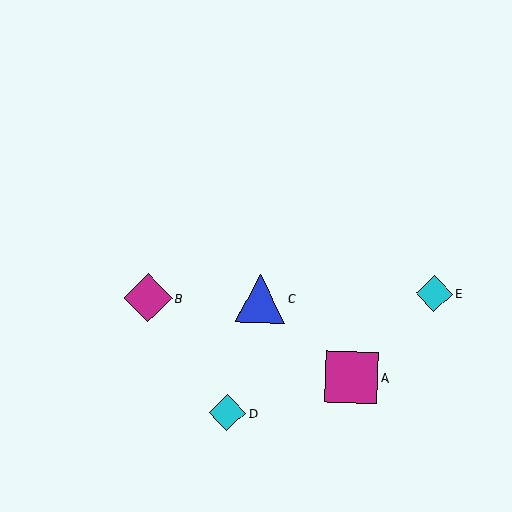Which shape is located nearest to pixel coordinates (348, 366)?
The magenta square (labeled A) at (352, 377) is nearest to that location.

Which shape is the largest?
The magenta square (labeled A) is the largest.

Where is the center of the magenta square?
The center of the magenta square is at (352, 377).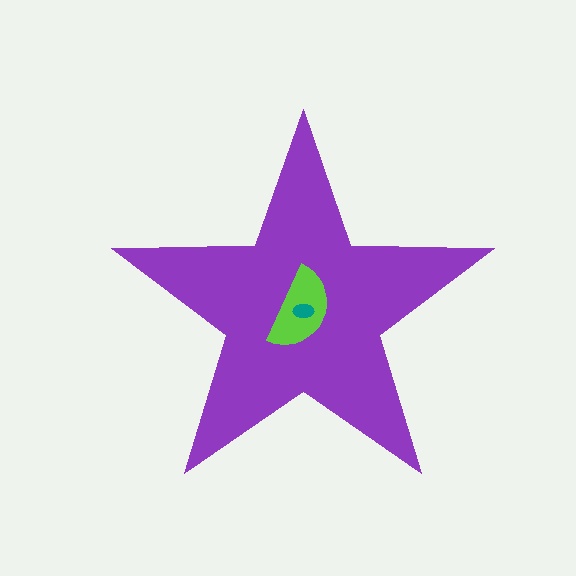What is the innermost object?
The teal ellipse.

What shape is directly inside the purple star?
The lime semicircle.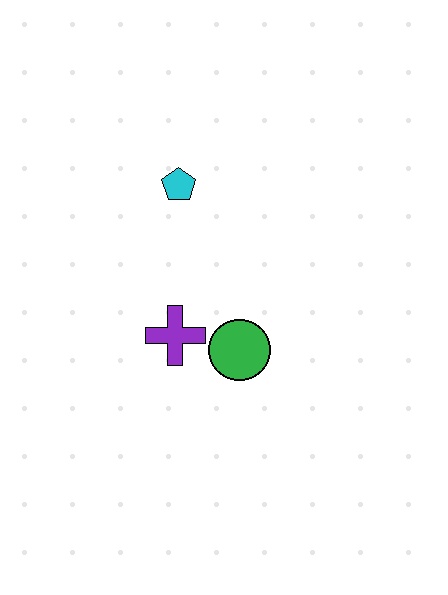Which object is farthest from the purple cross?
The cyan pentagon is farthest from the purple cross.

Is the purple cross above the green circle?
Yes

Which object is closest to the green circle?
The purple cross is closest to the green circle.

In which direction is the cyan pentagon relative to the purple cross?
The cyan pentagon is above the purple cross.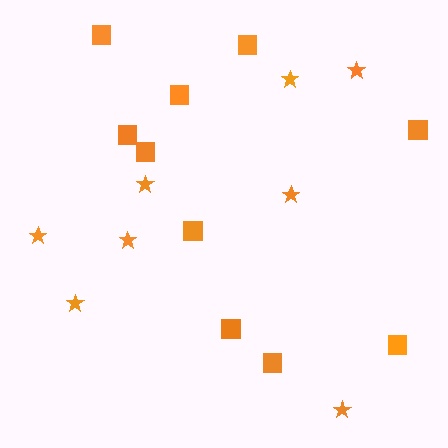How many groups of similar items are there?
There are 2 groups: one group of squares (10) and one group of stars (8).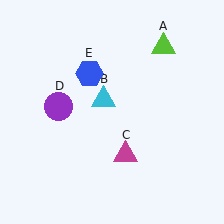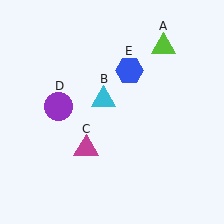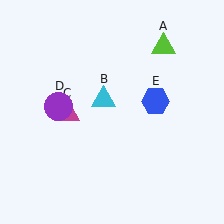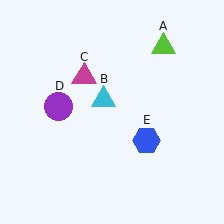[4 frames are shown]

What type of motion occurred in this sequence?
The magenta triangle (object C), blue hexagon (object E) rotated clockwise around the center of the scene.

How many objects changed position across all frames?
2 objects changed position: magenta triangle (object C), blue hexagon (object E).